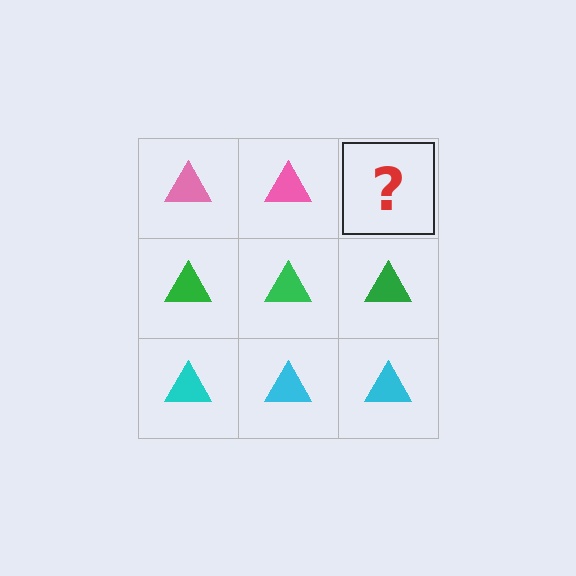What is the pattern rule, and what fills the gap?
The rule is that each row has a consistent color. The gap should be filled with a pink triangle.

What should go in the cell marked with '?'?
The missing cell should contain a pink triangle.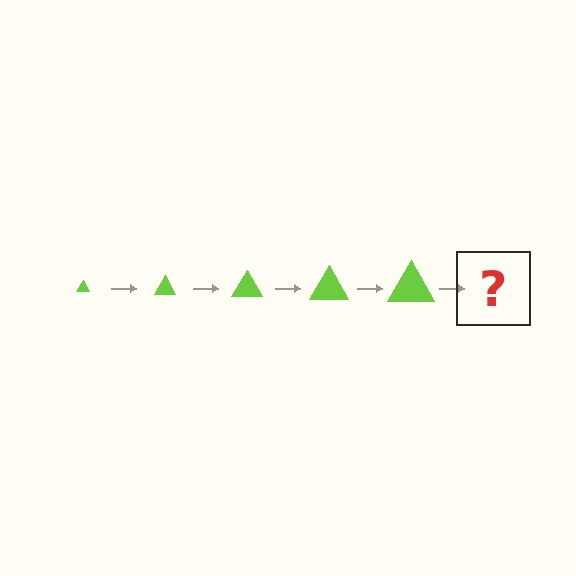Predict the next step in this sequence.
The next step is a lime triangle, larger than the previous one.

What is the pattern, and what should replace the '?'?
The pattern is that the triangle gets progressively larger each step. The '?' should be a lime triangle, larger than the previous one.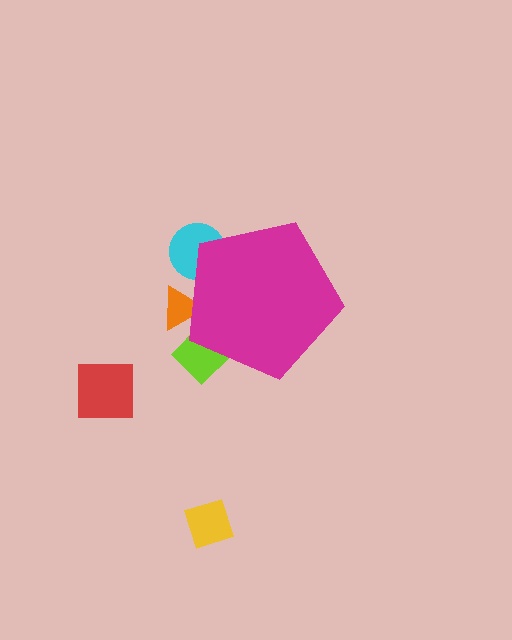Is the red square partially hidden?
No, the red square is fully visible.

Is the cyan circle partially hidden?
Yes, the cyan circle is partially hidden behind the magenta pentagon.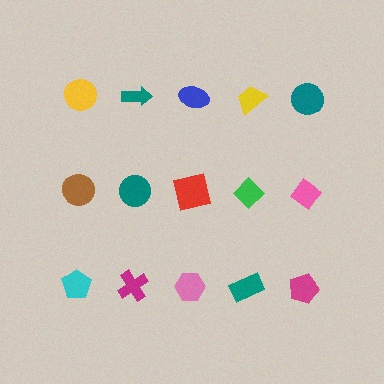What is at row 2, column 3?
A red square.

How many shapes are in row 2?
5 shapes.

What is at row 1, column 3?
A blue ellipse.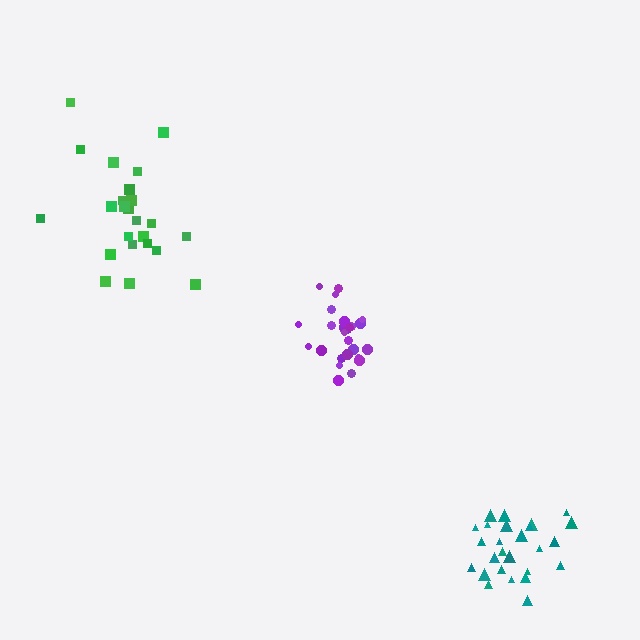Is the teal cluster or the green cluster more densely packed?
Teal.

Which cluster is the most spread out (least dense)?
Green.